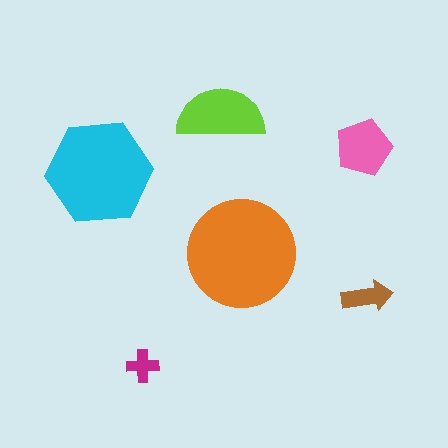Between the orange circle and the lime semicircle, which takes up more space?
The orange circle.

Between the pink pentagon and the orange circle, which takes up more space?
The orange circle.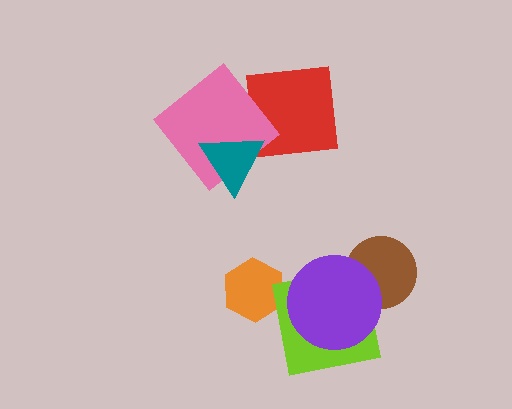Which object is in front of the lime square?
The purple circle is in front of the lime square.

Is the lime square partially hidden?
Yes, it is partially covered by another shape.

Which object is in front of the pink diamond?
The teal triangle is in front of the pink diamond.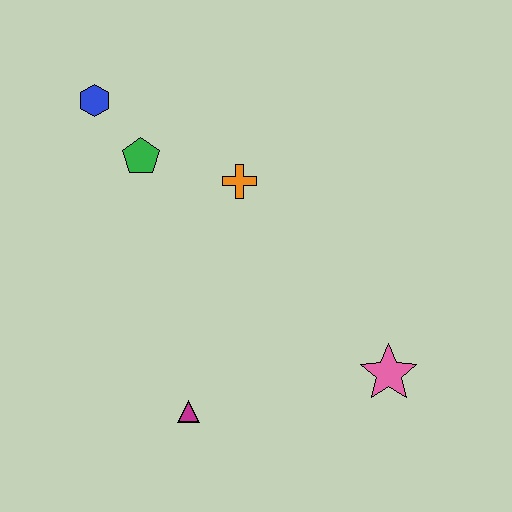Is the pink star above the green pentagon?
No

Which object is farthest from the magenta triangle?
The blue hexagon is farthest from the magenta triangle.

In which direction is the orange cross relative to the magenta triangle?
The orange cross is above the magenta triangle.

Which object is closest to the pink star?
The magenta triangle is closest to the pink star.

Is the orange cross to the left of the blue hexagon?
No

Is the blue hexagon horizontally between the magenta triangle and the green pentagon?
No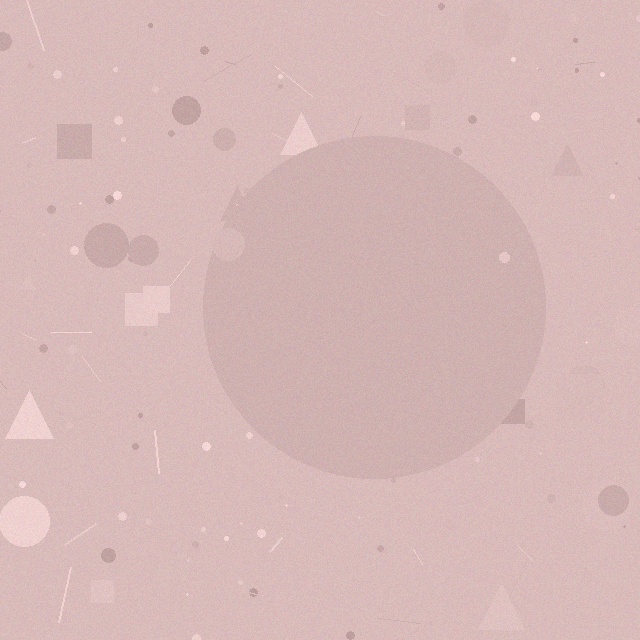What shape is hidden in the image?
A circle is hidden in the image.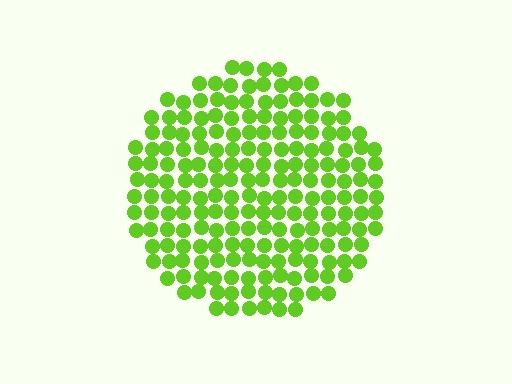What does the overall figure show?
The overall figure shows a circle.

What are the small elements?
The small elements are circles.